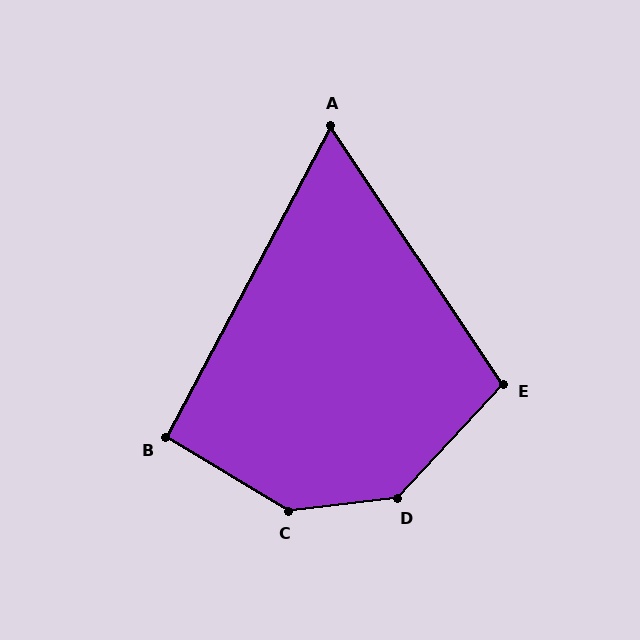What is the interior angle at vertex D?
Approximately 140 degrees (obtuse).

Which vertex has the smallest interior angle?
A, at approximately 62 degrees.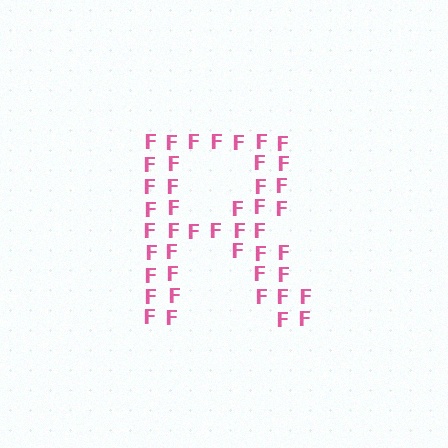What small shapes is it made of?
It is made of small letter F's.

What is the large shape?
The large shape is the letter R.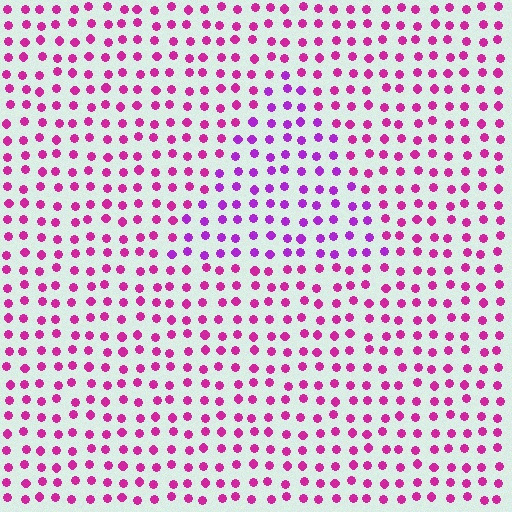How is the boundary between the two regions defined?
The boundary is defined purely by a slight shift in hue (about 30 degrees). Spacing, size, and orientation are identical on both sides.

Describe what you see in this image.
The image is filled with small magenta elements in a uniform arrangement. A triangle-shaped region is visible where the elements are tinted to a slightly different hue, forming a subtle color boundary.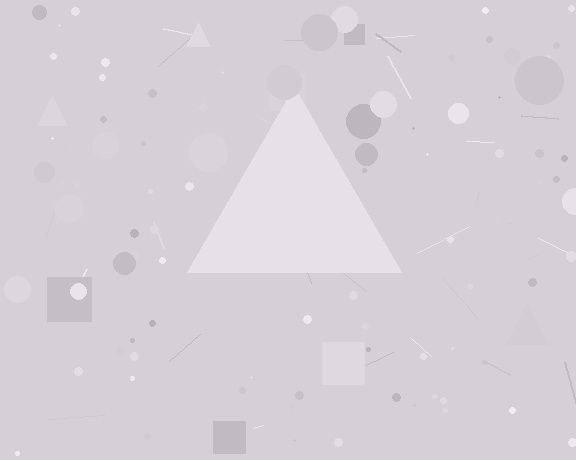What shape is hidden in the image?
A triangle is hidden in the image.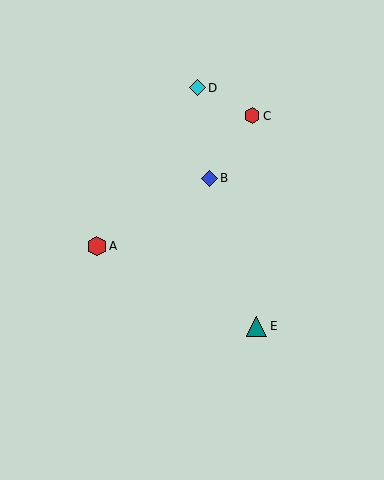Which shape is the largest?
The teal triangle (labeled E) is the largest.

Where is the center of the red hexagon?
The center of the red hexagon is at (252, 116).